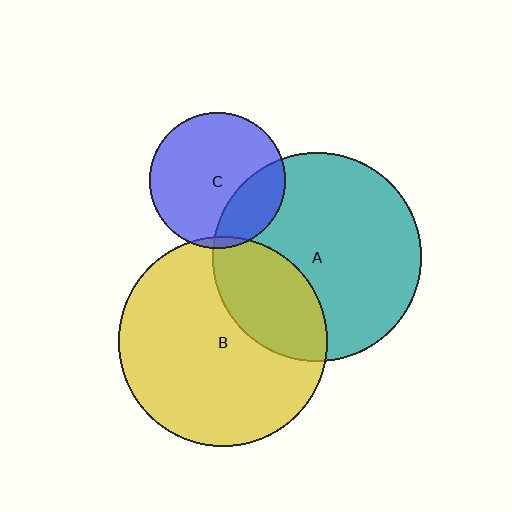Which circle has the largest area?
Circle B (yellow).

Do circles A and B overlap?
Yes.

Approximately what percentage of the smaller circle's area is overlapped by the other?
Approximately 30%.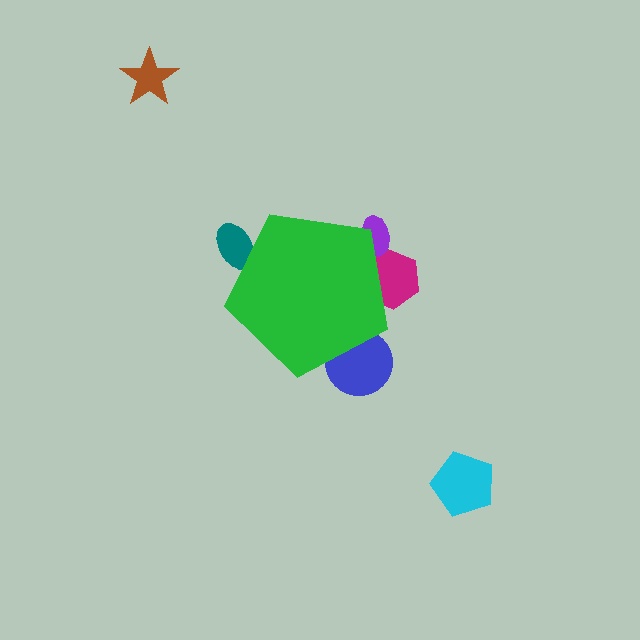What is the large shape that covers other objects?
A green pentagon.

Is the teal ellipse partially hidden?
Yes, the teal ellipse is partially hidden behind the green pentagon.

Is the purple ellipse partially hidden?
Yes, the purple ellipse is partially hidden behind the green pentagon.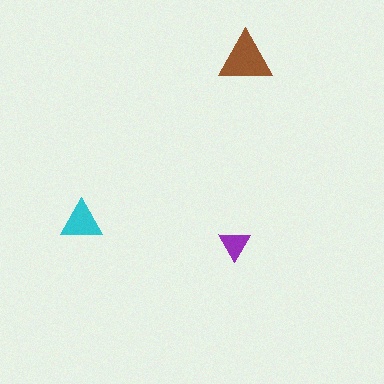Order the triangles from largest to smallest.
the brown one, the cyan one, the purple one.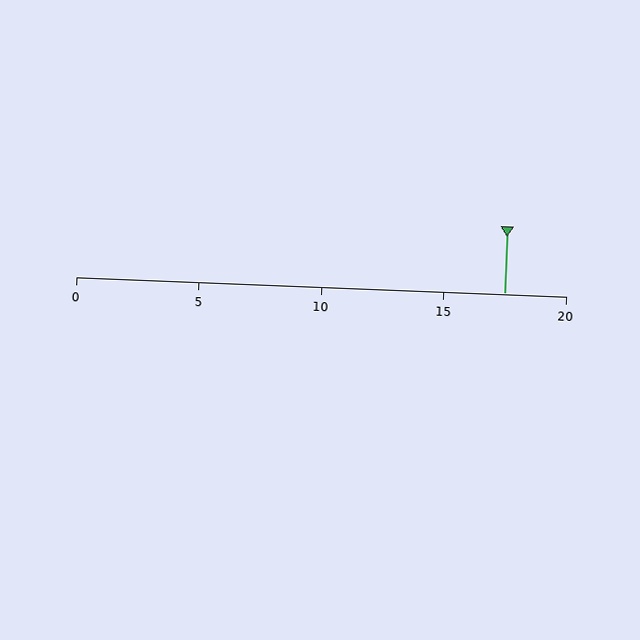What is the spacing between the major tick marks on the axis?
The major ticks are spaced 5 apart.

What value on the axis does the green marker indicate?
The marker indicates approximately 17.5.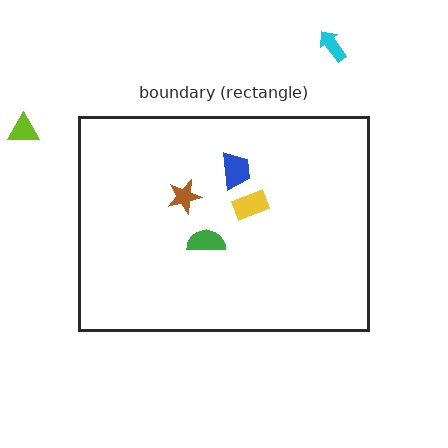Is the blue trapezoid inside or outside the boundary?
Inside.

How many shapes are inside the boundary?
4 inside, 2 outside.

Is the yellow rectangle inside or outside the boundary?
Inside.